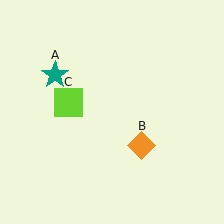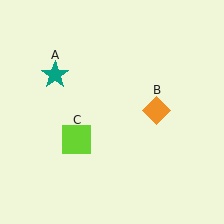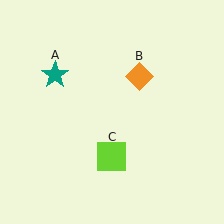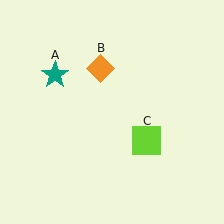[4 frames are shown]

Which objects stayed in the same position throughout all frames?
Teal star (object A) remained stationary.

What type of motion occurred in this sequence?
The orange diamond (object B), lime square (object C) rotated counterclockwise around the center of the scene.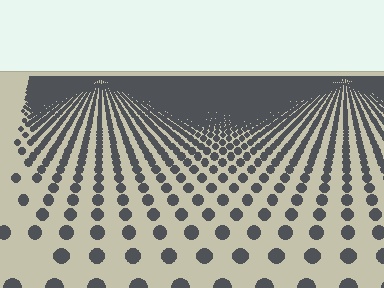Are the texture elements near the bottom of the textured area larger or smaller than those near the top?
Larger. Near the bottom, elements are closer to the viewer and appear at a bigger on-screen size.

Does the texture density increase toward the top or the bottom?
Density increases toward the top.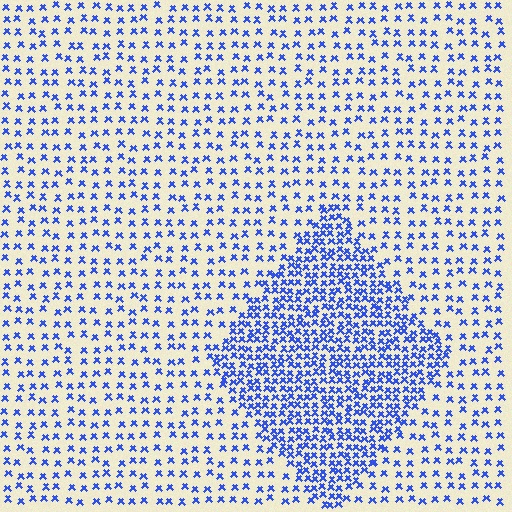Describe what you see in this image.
The image contains small blue elements arranged at two different densities. A diamond-shaped region is visible where the elements are more densely packed than the surrounding area.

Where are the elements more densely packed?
The elements are more densely packed inside the diamond boundary.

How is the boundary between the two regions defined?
The boundary is defined by a change in element density (approximately 2.4x ratio). All elements are the same color, size, and shape.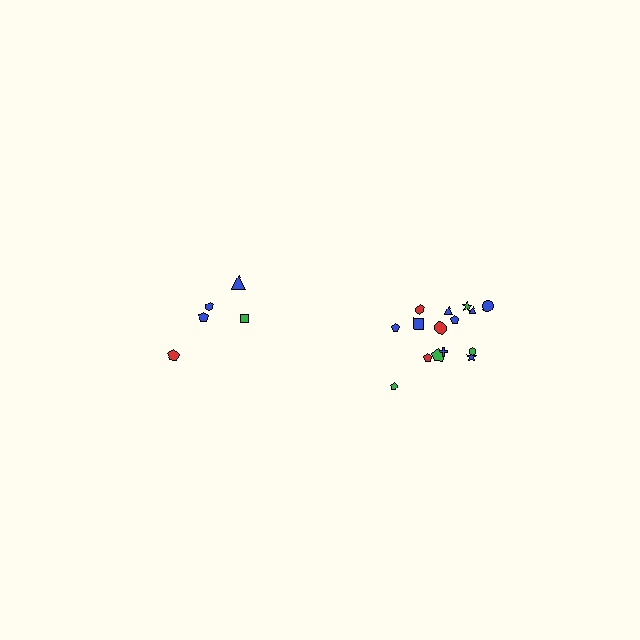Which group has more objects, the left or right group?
The right group.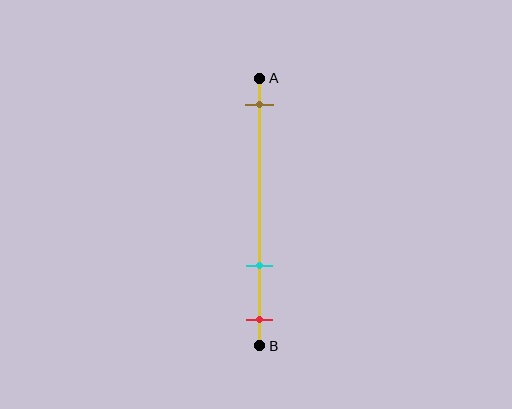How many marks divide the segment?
There are 3 marks dividing the segment.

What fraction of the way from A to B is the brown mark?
The brown mark is approximately 10% (0.1) of the way from A to B.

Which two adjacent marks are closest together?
The cyan and red marks are the closest adjacent pair.